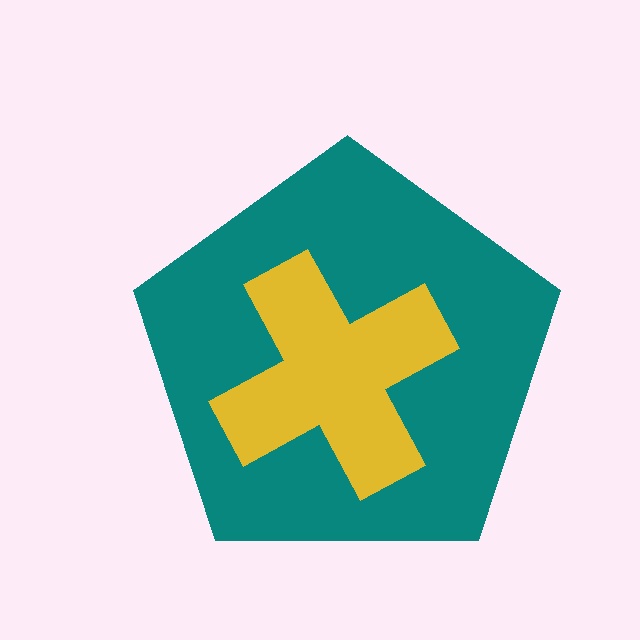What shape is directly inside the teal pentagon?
The yellow cross.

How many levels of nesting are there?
2.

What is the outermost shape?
The teal pentagon.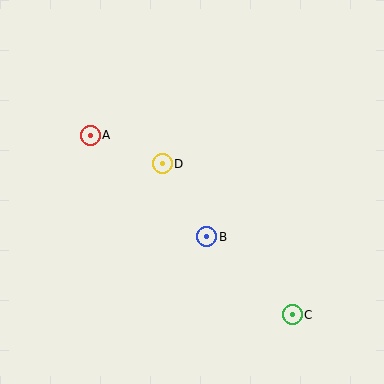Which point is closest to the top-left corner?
Point A is closest to the top-left corner.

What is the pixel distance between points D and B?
The distance between D and B is 86 pixels.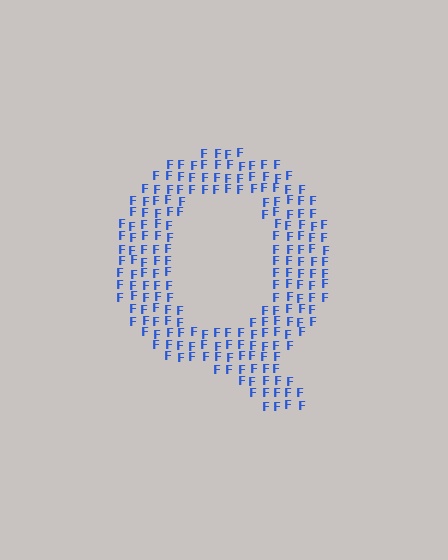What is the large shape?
The large shape is the letter Q.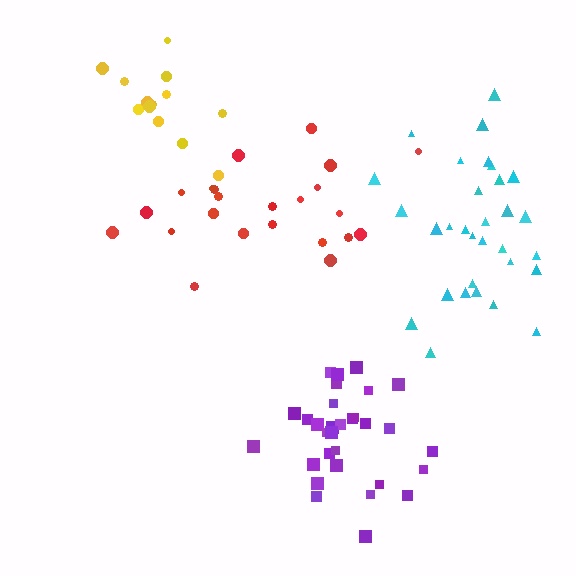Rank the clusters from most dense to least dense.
purple, yellow, cyan, red.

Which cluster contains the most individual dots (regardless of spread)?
Cyan (31).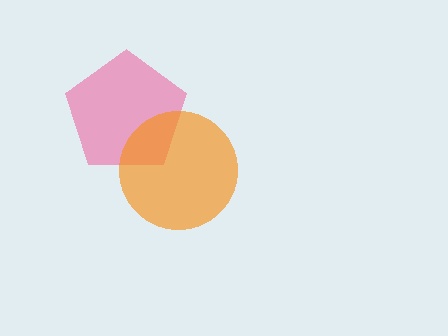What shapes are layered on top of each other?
The layered shapes are: a pink pentagon, an orange circle.